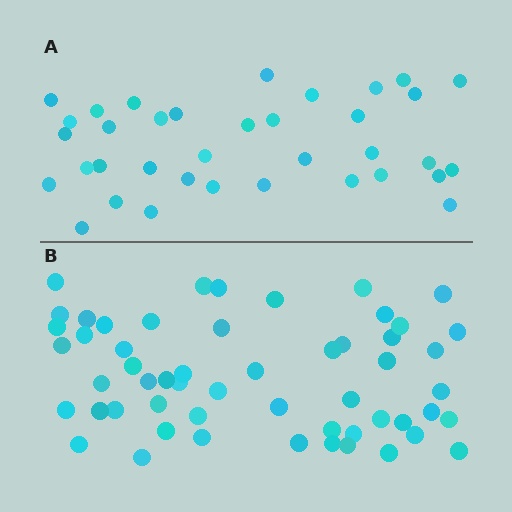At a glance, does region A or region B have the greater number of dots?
Region B (the bottom region) has more dots.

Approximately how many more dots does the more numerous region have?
Region B has approximately 20 more dots than region A.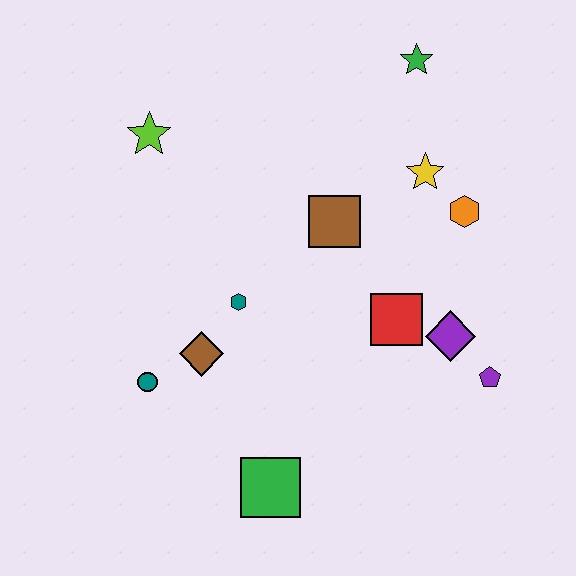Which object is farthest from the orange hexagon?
The teal circle is farthest from the orange hexagon.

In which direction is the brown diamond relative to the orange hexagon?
The brown diamond is to the left of the orange hexagon.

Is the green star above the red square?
Yes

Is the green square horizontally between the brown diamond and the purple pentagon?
Yes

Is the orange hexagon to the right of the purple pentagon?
No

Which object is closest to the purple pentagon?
The purple diamond is closest to the purple pentagon.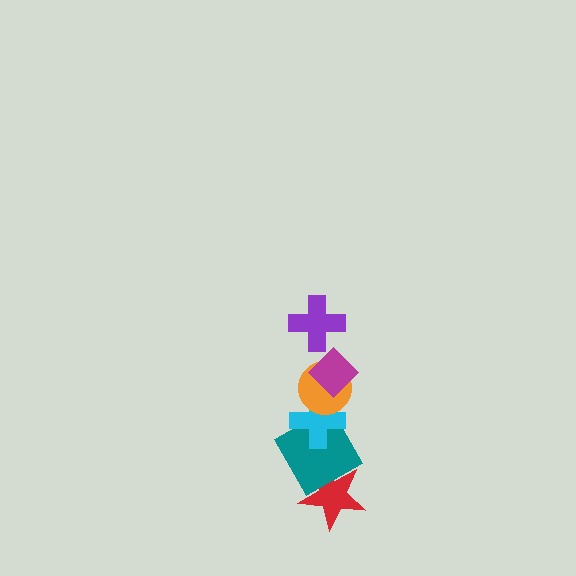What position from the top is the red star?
The red star is 6th from the top.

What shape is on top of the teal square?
The cyan cross is on top of the teal square.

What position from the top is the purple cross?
The purple cross is 1st from the top.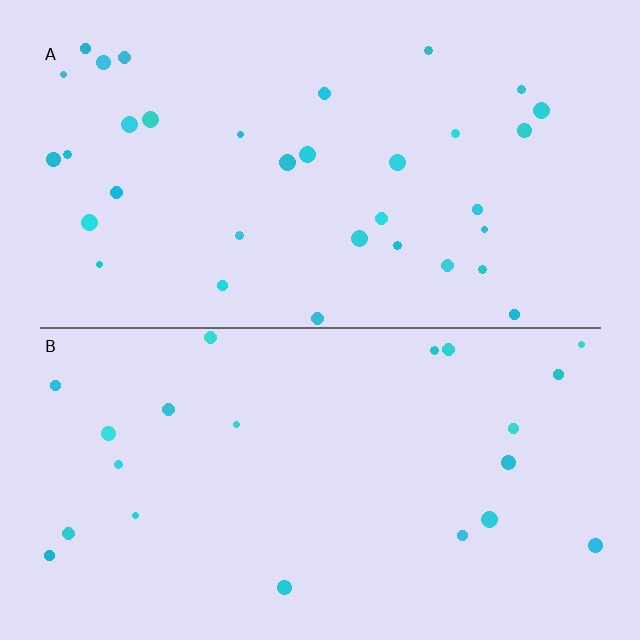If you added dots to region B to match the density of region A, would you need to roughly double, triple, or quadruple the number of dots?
Approximately double.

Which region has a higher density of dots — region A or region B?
A (the top).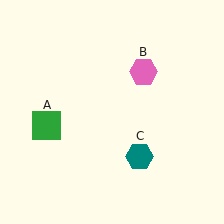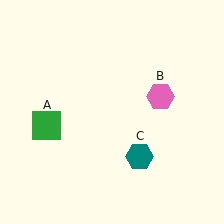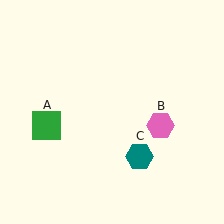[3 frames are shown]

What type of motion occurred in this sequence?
The pink hexagon (object B) rotated clockwise around the center of the scene.